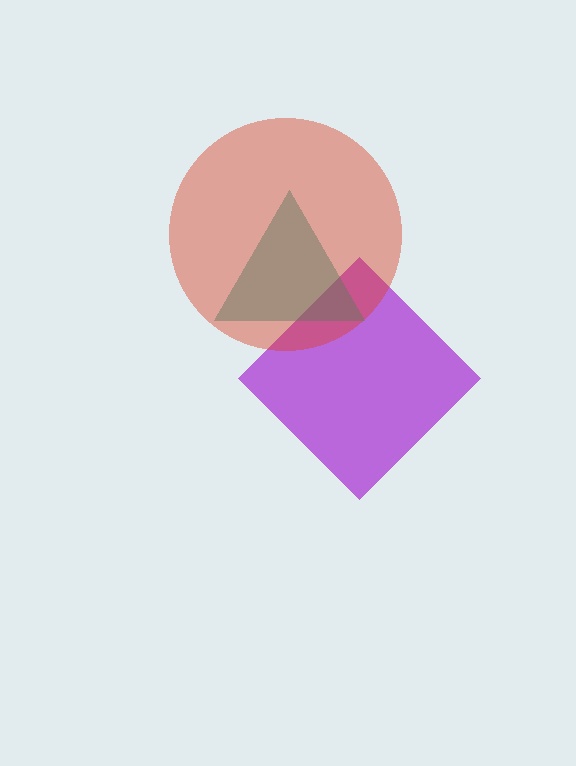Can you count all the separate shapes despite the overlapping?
Yes, there are 3 separate shapes.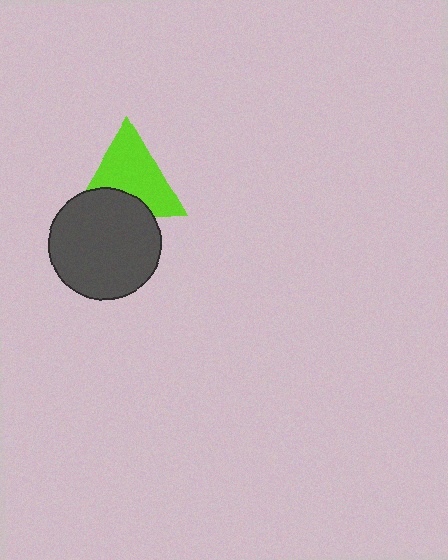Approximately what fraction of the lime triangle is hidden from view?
Roughly 32% of the lime triangle is hidden behind the dark gray circle.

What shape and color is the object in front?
The object in front is a dark gray circle.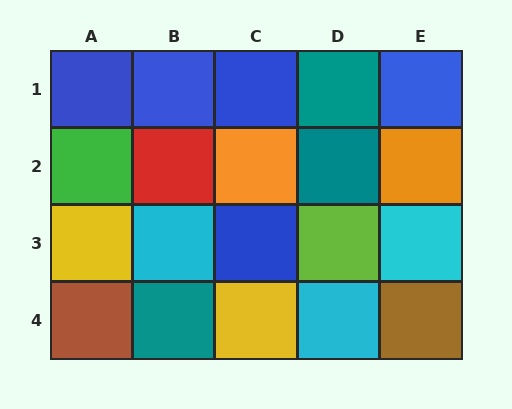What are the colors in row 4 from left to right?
Brown, teal, yellow, cyan, brown.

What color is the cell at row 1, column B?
Blue.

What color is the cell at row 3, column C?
Blue.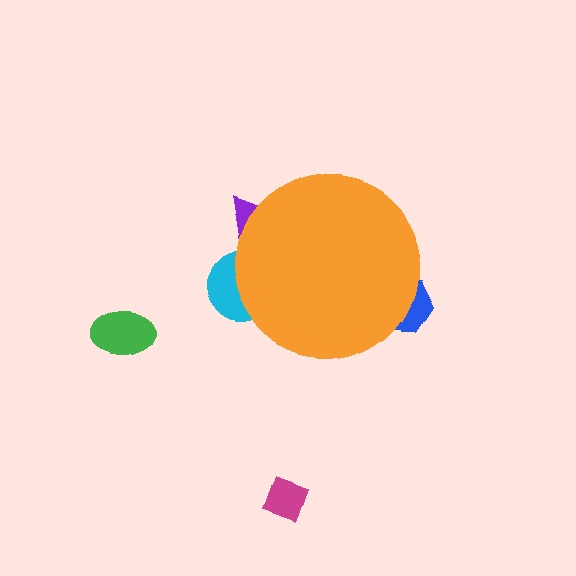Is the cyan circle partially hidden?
Yes, the cyan circle is partially hidden behind the orange circle.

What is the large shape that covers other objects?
An orange circle.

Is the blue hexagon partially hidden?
Yes, the blue hexagon is partially hidden behind the orange circle.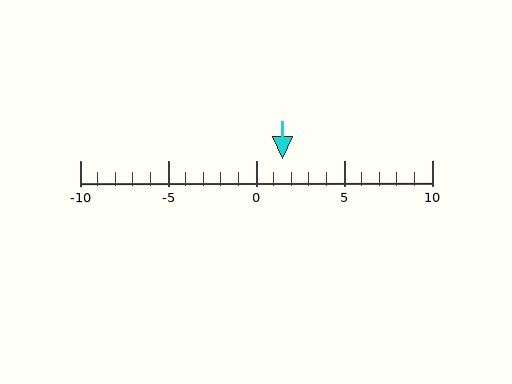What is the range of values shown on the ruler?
The ruler shows values from -10 to 10.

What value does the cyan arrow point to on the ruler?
The cyan arrow points to approximately 2.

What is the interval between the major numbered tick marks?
The major tick marks are spaced 5 units apart.